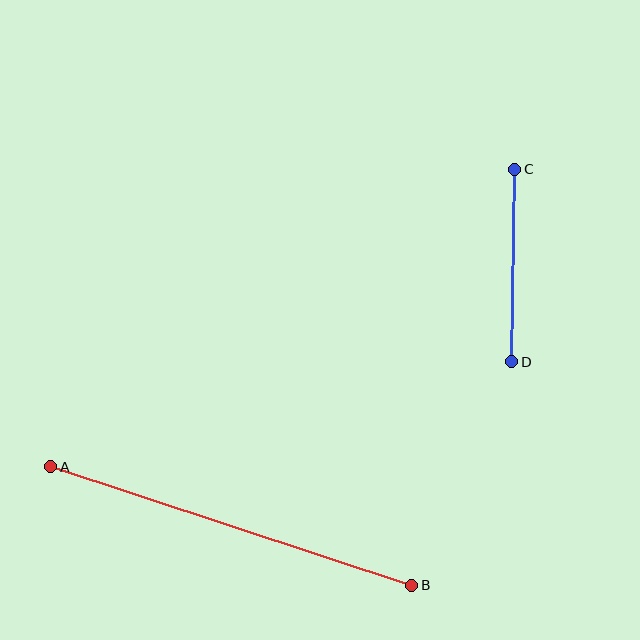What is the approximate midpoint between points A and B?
The midpoint is at approximately (231, 526) pixels.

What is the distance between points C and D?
The distance is approximately 192 pixels.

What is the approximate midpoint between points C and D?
The midpoint is at approximately (513, 265) pixels.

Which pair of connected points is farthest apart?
Points A and B are farthest apart.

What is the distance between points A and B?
The distance is approximately 380 pixels.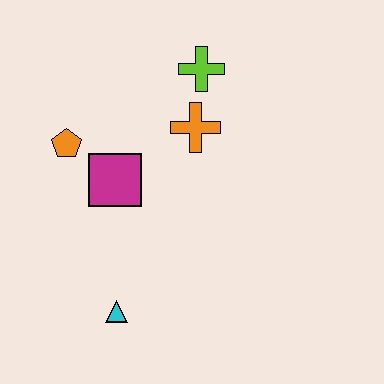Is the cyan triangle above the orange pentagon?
No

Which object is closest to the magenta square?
The orange pentagon is closest to the magenta square.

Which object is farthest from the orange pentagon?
The cyan triangle is farthest from the orange pentagon.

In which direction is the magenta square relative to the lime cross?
The magenta square is below the lime cross.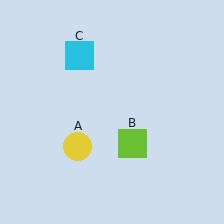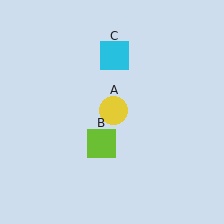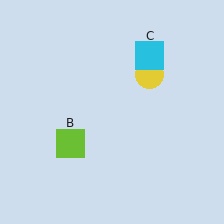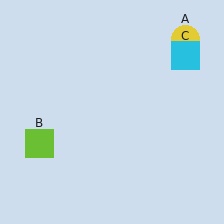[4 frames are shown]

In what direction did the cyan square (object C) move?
The cyan square (object C) moved right.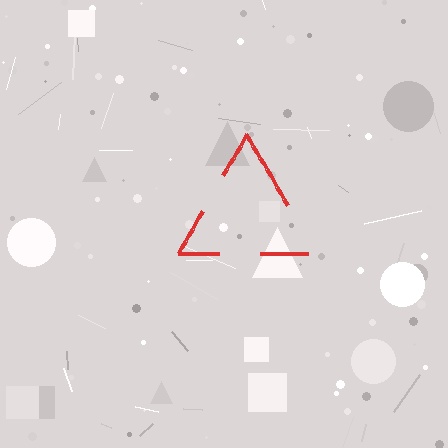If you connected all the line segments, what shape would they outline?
They would outline a triangle.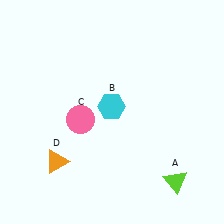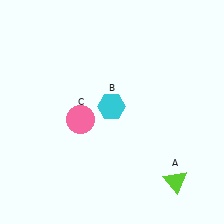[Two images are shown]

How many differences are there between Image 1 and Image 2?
There is 1 difference between the two images.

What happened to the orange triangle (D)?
The orange triangle (D) was removed in Image 2. It was in the bottom-left area of Image 1.